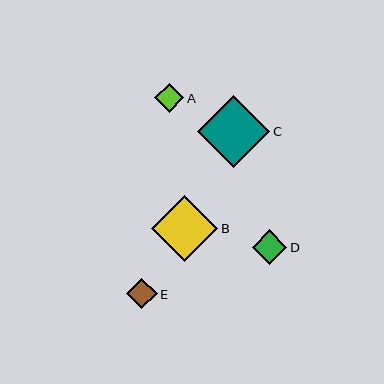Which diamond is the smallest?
Diamond A is the smallest with a size of approximately 29 pixels.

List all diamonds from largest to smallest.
From largest to smallest: C, B, D, E, A.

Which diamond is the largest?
Diamond C is the largest with a size of approximately 72 pixels.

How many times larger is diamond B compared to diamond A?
Diamond B is approximately 2.3 times the size of diamond A.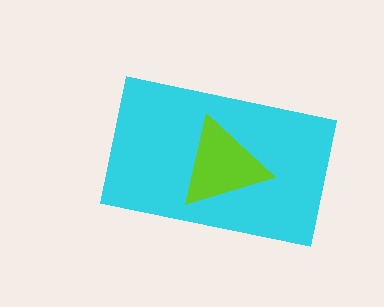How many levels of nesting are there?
2.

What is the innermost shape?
The lime triangle.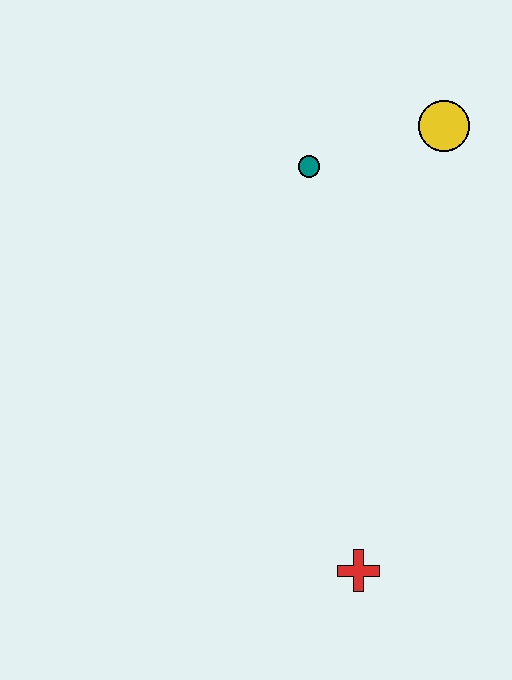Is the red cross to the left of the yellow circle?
Yes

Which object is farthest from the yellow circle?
The red cross is farthest from the yellow circle.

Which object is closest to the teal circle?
The yellow circle is closest to the teal circle.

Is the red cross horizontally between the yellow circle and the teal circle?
Yes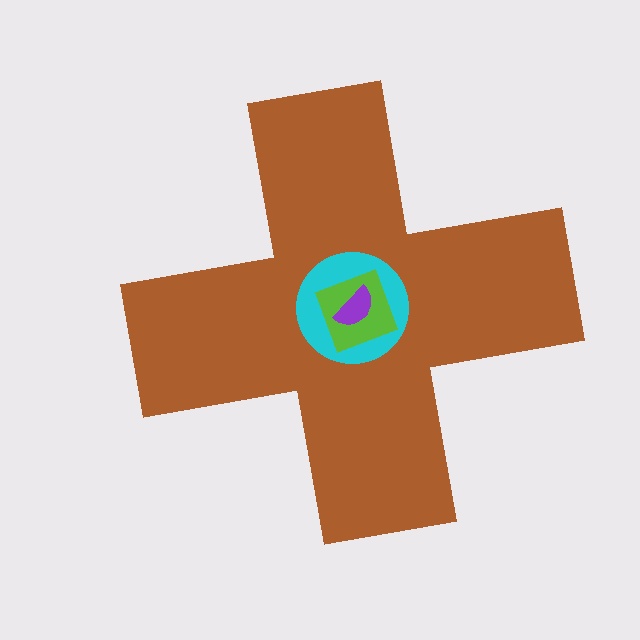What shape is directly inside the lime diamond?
The purple semicircle.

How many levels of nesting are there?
4.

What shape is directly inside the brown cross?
The cyan circle.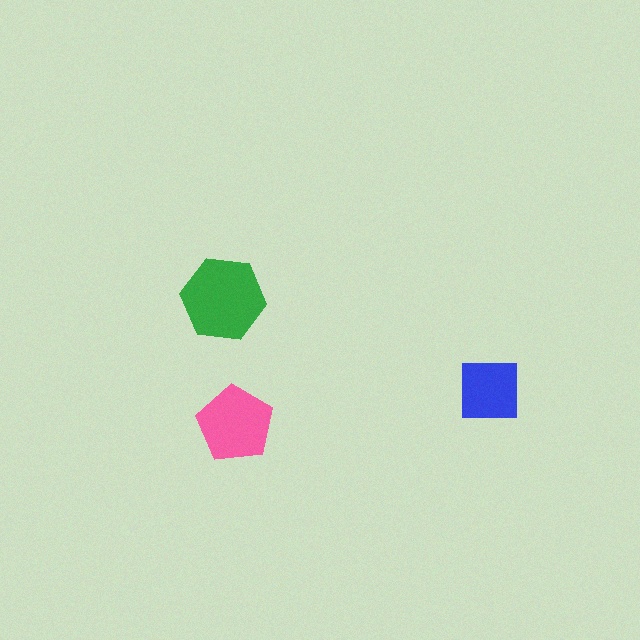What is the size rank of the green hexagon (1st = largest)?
1st.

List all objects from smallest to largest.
The blue square, the pink pentagon, the green hexagon.